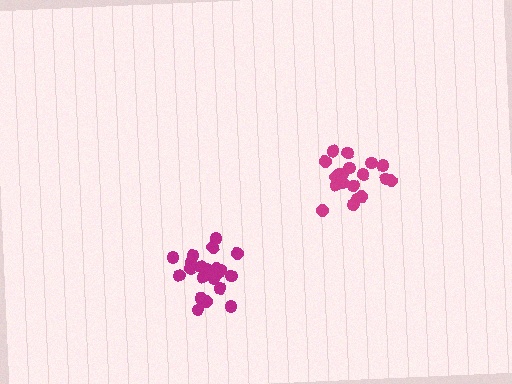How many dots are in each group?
Group 1: 21 dots, Group 2: 19 dots (40 total).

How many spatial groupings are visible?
There are 2 spatial groupings.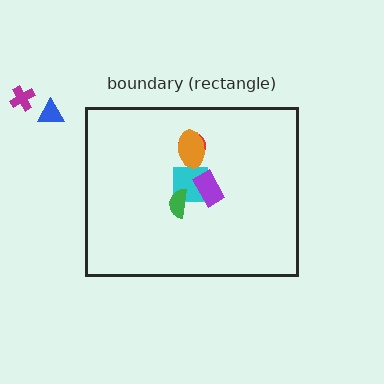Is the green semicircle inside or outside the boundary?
Inside.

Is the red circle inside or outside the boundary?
Inside.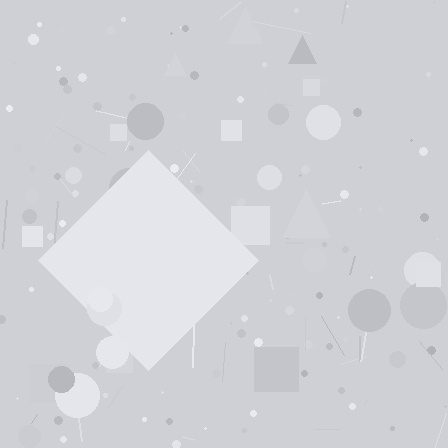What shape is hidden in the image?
A diamond is hidden in the image.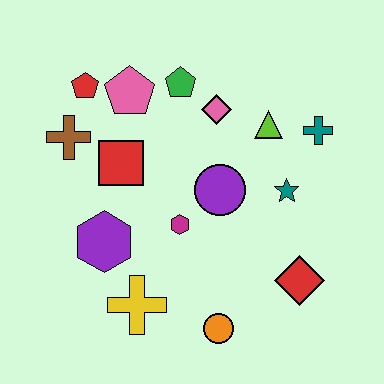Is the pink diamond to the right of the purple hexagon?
Yes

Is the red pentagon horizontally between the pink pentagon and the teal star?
No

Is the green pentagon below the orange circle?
No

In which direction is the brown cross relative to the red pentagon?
The brown cross is below the red pentagon.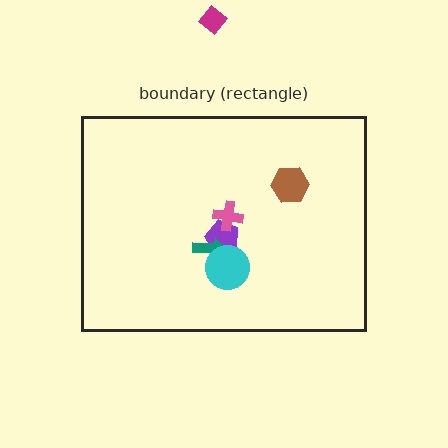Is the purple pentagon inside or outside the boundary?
Inside.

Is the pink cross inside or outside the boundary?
Inside.